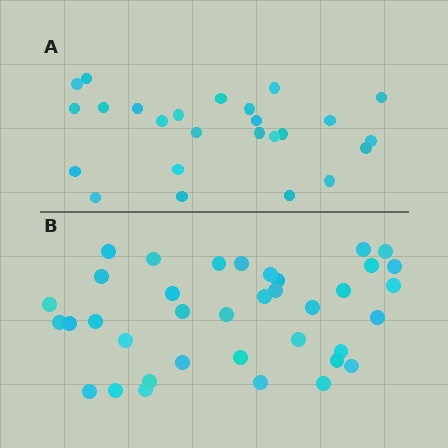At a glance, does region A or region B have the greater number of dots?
Region B (the bottom region) has more dots.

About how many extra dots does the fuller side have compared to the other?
Region B has roughly 12 or so more dots than region A.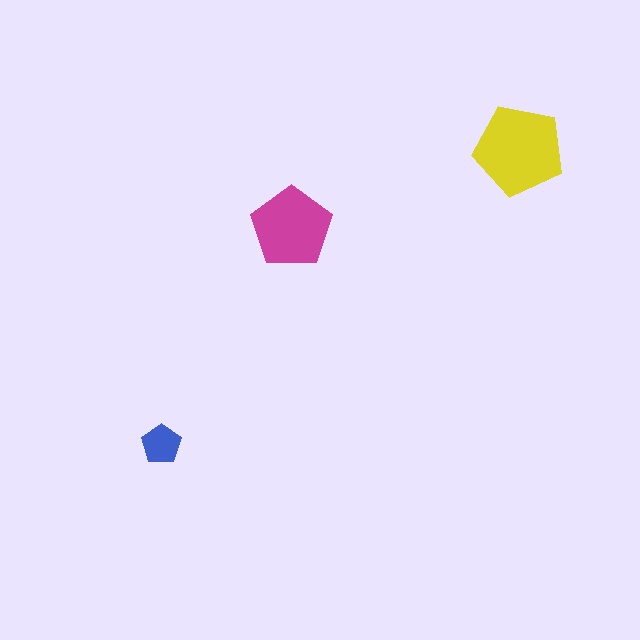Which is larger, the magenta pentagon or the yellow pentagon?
The yellow one.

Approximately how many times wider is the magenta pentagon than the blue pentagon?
About 2 times wider.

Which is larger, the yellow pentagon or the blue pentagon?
The yellow one.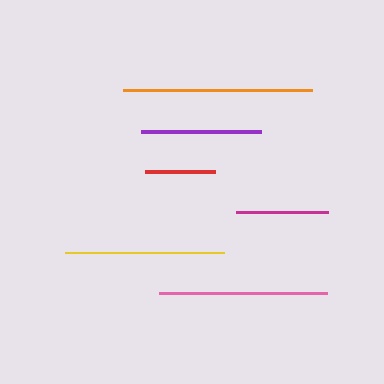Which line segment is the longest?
The orange line is the longest at approximately 189 pixels.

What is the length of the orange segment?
The orange segment is approximately 189 pixels long.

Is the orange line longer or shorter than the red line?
The orange line is longer than the red line.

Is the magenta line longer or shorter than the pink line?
The pink line is longer than the magenta line.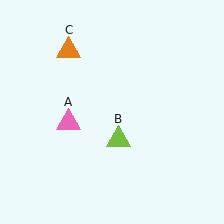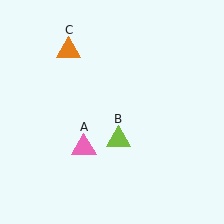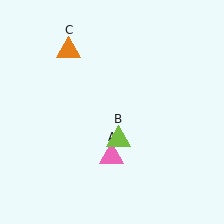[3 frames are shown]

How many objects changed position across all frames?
1 object changed position: pink triangle (object A).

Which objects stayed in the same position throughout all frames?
Lime triangle (object B) and orange triangle (object C) remained stationary.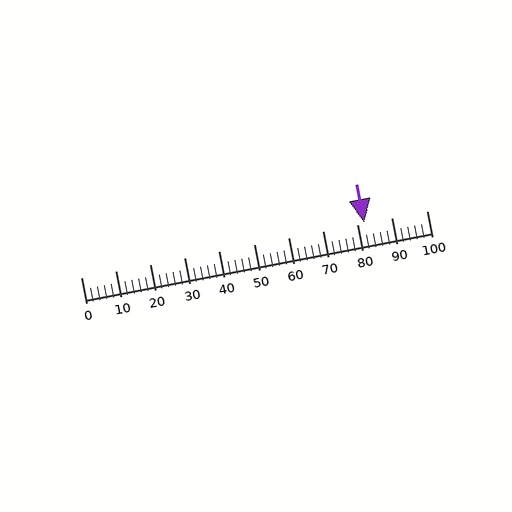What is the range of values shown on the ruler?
The ruler shows values from 0 to 100.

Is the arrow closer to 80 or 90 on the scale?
The arrow is closer to 80.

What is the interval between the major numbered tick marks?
The major tick marks are spaced 10 units apart.